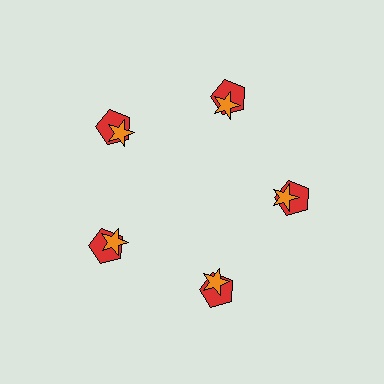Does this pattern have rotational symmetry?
Yes, this pattern has 5-fold rotational symmetry. It looks the same after rotating 72 degrees around the center.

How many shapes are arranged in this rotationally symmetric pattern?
There are 10 shapes, arranged in 5 groups of 2.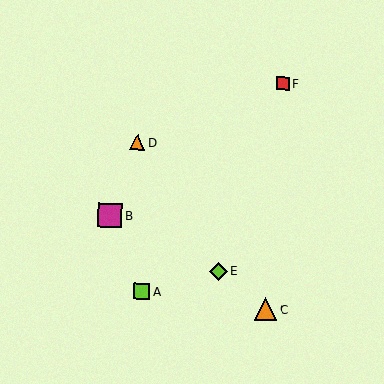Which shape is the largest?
The magenta square (labeled B) is the largest.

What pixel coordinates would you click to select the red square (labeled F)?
Click at (283, 83) to select the red square F.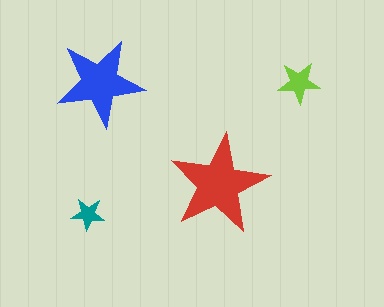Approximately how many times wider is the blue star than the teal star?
About 2.5 times wider.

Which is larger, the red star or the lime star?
The red one.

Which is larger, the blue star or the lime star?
The blue one.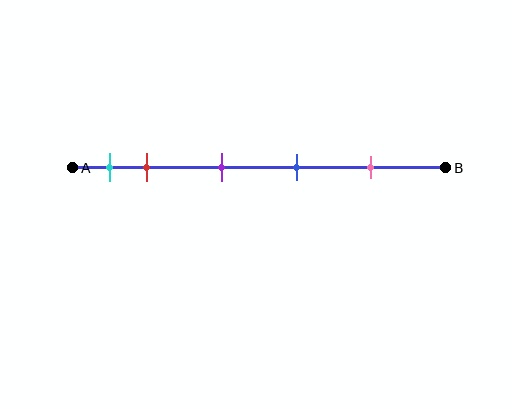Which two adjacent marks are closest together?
The cyan and red marks are the closest adjacent pair.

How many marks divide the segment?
There are 5 marks dividing the segment.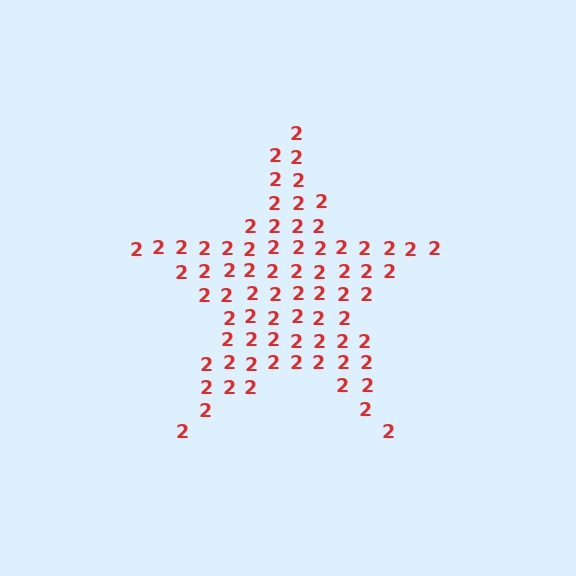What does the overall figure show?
The overall figure shows a star.